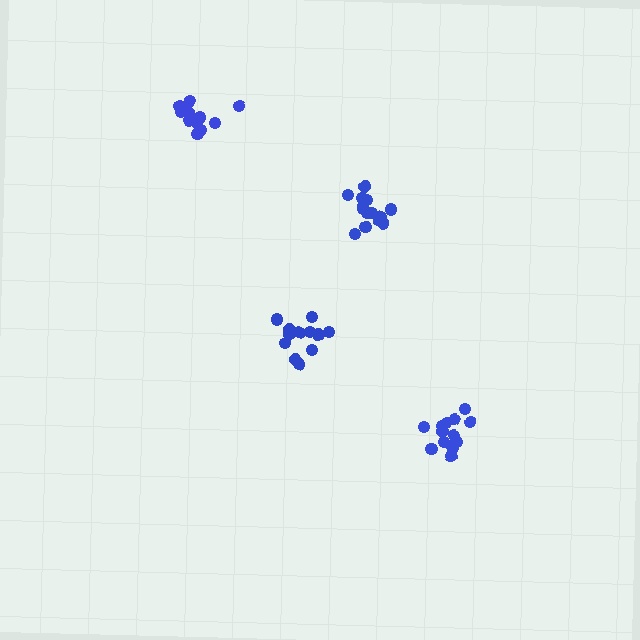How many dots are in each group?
Group 1: 13 dots, Group 2: 13 dots, Group 3: 13 dots, Group 4: 14 dots (53 total).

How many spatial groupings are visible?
There are 4 spatial groupings.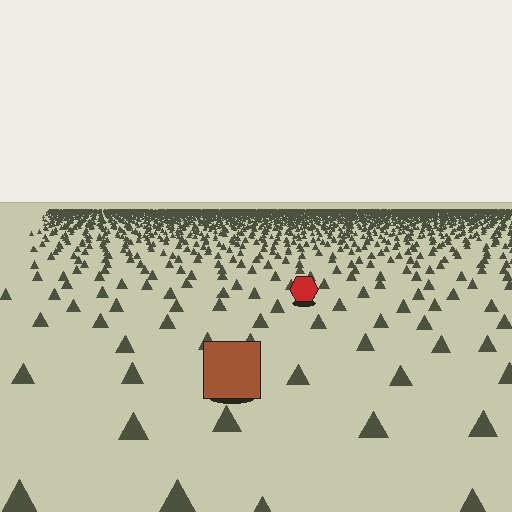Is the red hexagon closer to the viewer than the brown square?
No. The brown square is closer — you can tell from the texture gradient: the ground texture is coarser near it.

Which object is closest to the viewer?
The brown square is closest. The texture marks near it are larger and more spread out.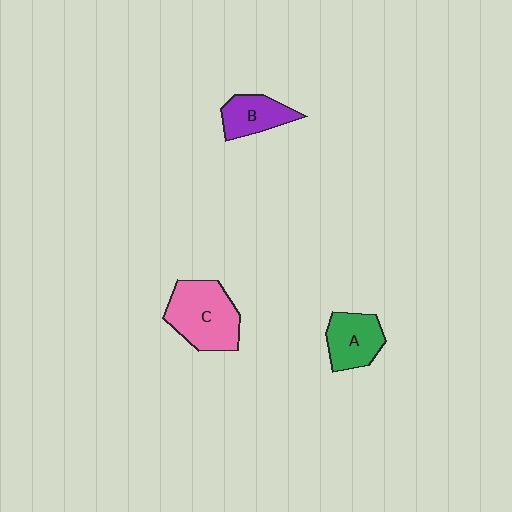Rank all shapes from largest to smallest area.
From largest to smallest: C (pink), A (green), B (purple).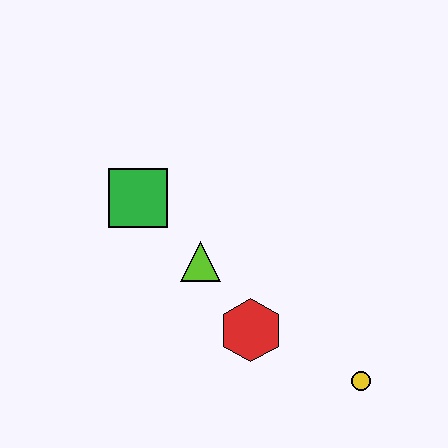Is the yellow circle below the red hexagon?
Yes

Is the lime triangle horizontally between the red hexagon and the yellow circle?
No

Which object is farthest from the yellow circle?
The green square is farthest from the yellow circle.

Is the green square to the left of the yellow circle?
Yes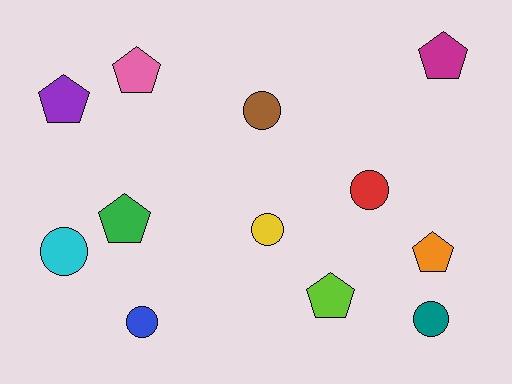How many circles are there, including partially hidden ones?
There are 6 circles.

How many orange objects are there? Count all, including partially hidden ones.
There is 1 orange object.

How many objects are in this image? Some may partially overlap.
There are 12 objects.